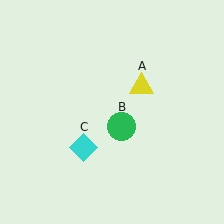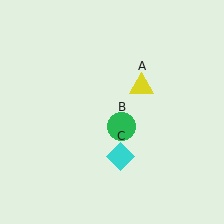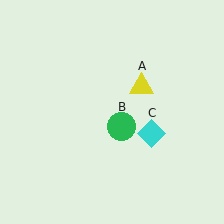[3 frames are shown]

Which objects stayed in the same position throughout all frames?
Yellow triangle (object A) and green circle (object B) remained stationary.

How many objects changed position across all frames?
1 object changed position: cyan diamond (object C).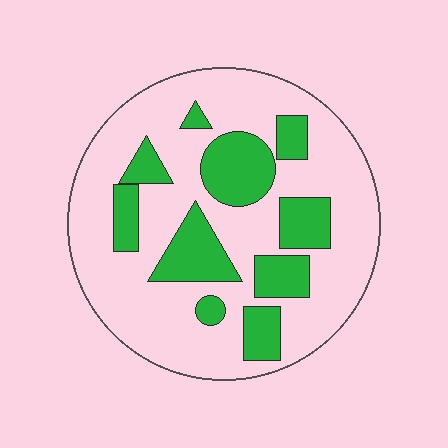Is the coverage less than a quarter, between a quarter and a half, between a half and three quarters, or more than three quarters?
Between a quarter and a half.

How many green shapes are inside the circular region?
10.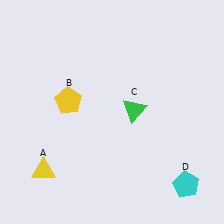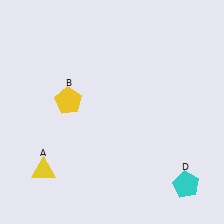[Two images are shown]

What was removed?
The green triangle (C) was removed in Image 2.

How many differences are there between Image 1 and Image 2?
There is 1 difference between the two images.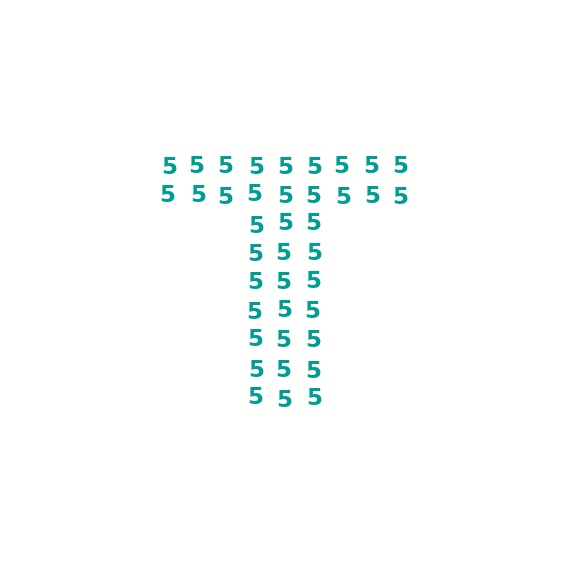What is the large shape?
The large shape is the letter T.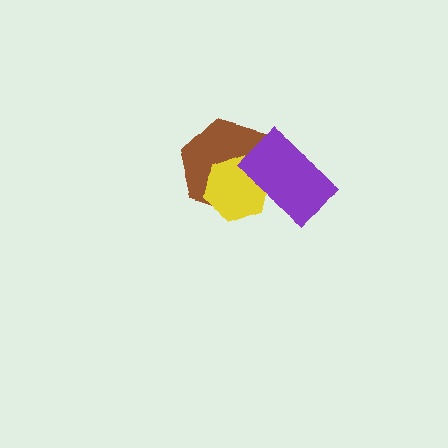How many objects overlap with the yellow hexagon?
2 objects overlap with the yellow hexagon.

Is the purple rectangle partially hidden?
No, no other shape covers it.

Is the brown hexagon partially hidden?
Yes, it is partially covered by another shape.